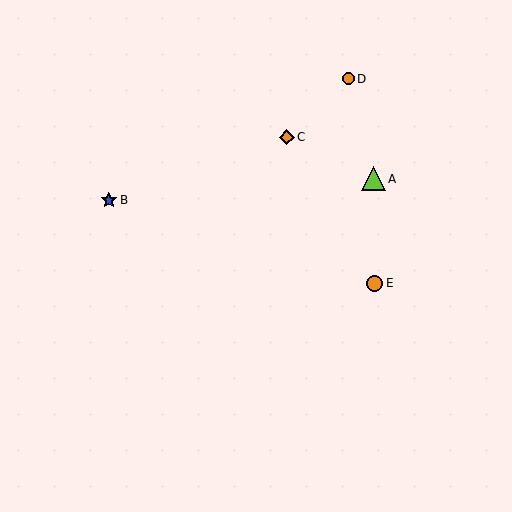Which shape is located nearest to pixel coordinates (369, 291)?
The orange circle (labeled E) at (375, 283) is nearest to that location.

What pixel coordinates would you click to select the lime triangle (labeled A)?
Click at (374, 179) to select the lime triangle A.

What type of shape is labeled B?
Shape B is a blue star.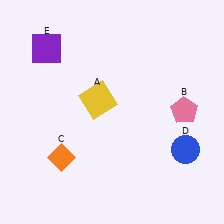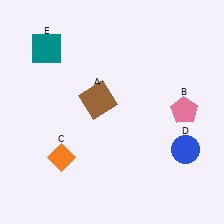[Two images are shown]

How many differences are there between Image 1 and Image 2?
There are 2 differences between the two images.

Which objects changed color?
A changed from yellow to brown. E changed from purple to teal.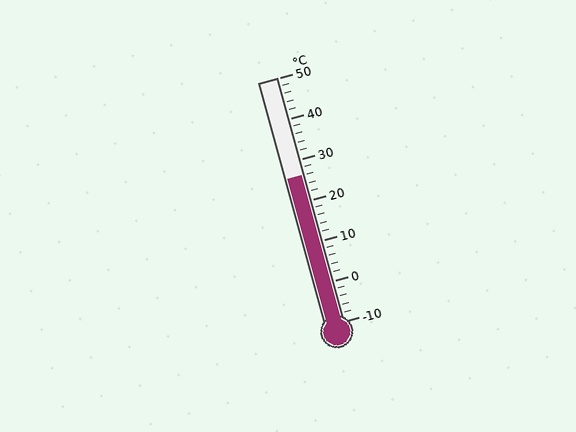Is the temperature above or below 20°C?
The temperature is above 20°C.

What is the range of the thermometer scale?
The thermometer scale ranges from -10°C to 50°C.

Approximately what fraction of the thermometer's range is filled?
The thermometer is filled to approximately 60% of its range.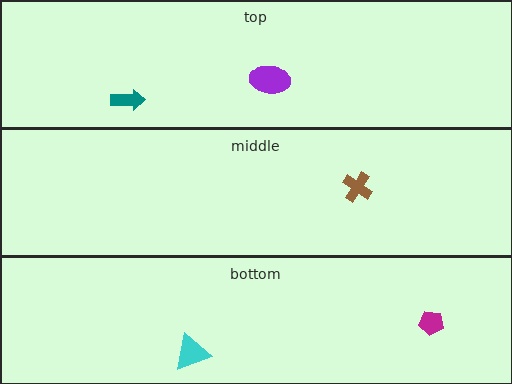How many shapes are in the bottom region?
2.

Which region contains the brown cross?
The middle region.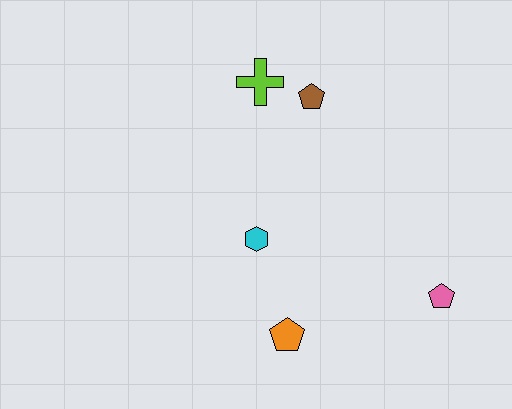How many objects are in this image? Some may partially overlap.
There are 5 objects.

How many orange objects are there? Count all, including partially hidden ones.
There is 1 orange object.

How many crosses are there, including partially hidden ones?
There is 1 cross.